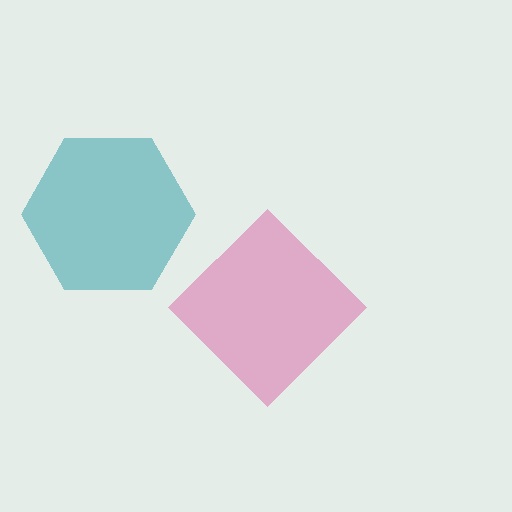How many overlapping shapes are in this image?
There are 2 overlapping shapes in the image.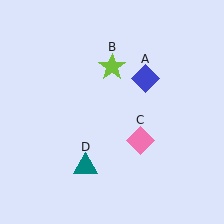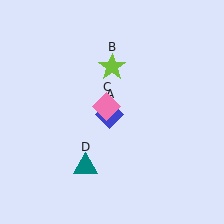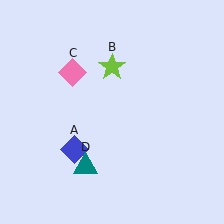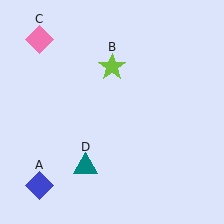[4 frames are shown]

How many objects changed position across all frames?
2 objects changed position: blue diamond (object A), pink diamond (object C).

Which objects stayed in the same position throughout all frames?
Lime star (object B) and teal triangle (object D) remained stationary.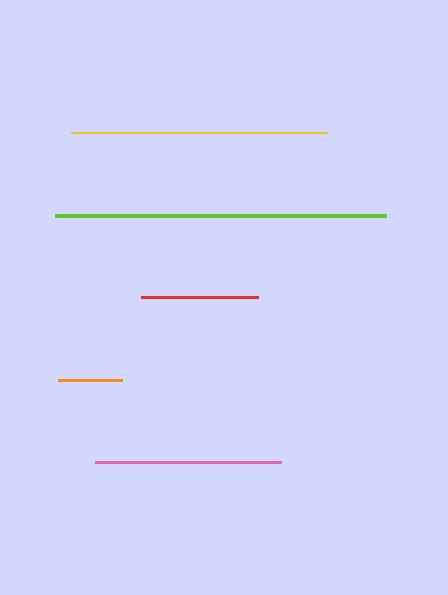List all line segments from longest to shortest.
From longest to shortest: lime, yellow, pink, red, orange.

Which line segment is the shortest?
The orange line is the shortest at approximately 65 pixels.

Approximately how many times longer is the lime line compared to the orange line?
The lime line is approximately 5.1 times the length of the orange line.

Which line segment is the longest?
The lime line is the longest at approximately 331 pixels.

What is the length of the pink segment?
The pink segment is approximately 185 pixels long.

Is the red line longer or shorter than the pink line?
The pink line is longer than the red line.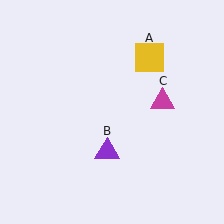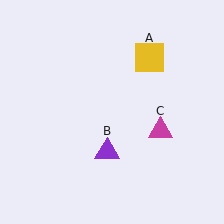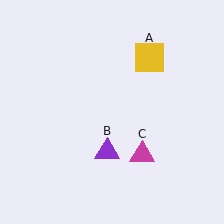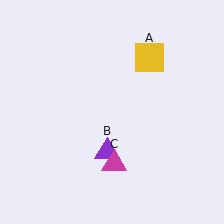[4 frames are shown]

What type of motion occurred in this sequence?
The magenta triangle (object C) rotated clockwise around the center of the scene.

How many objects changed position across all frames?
1 object changed position: magenta triangle (object C).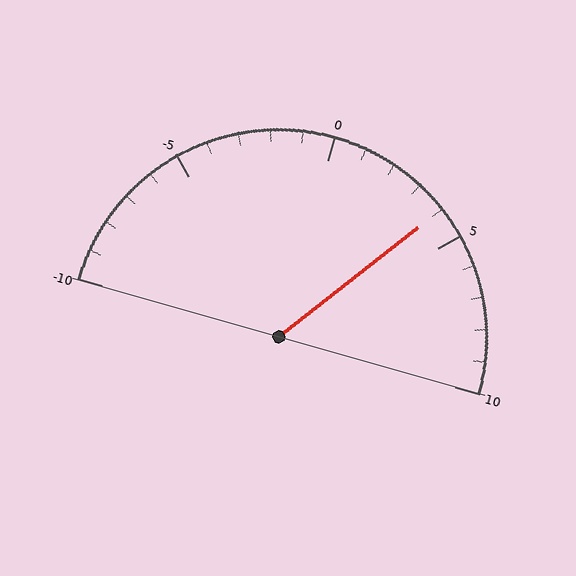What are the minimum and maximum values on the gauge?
The gauge ranges from -10 to 10.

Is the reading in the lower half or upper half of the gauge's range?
The reading is in the upper half of the range (-10 to 10).